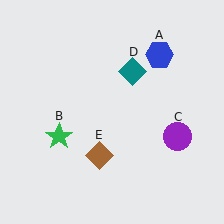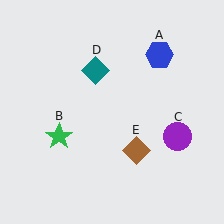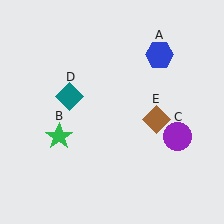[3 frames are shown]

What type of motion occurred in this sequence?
The teal diamond (object D), brown diamond (object E) rotated counterclockwise around the center of the scene.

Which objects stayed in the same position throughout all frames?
Blue hexagon (object A) and green star (object B) and purple circle (object C) remained stationary.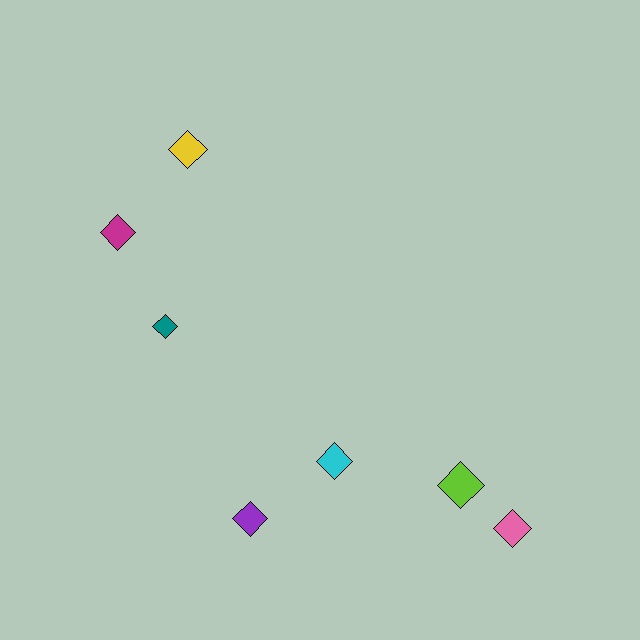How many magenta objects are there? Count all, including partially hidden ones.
There is 1 magenta object.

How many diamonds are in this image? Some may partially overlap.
There are 7 diamonds.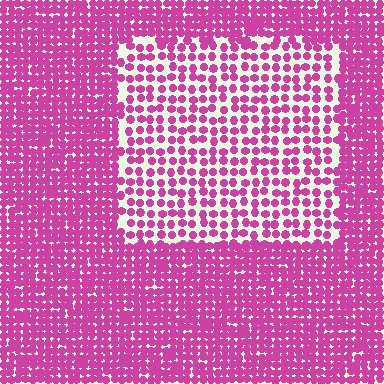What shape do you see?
I see a rectangle.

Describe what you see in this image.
The image contains small magenta elements arranged at two different densities. A rectangle-shaped region is visible where the elements are less densely packed than the surrounding area.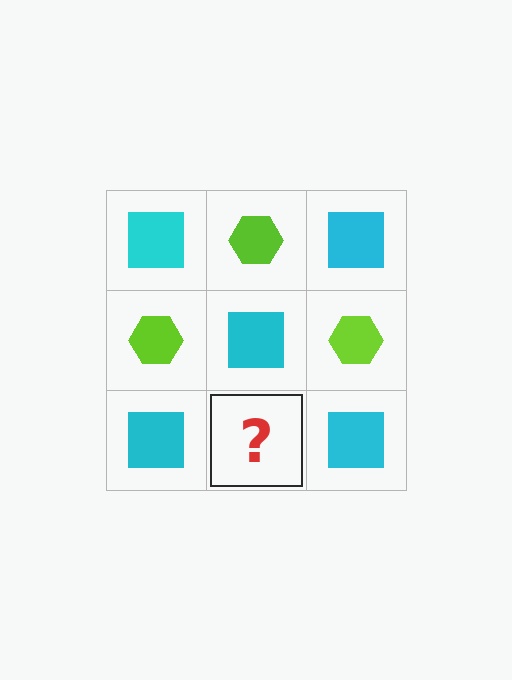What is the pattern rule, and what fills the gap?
The rule is that it alternates cyan square and lime hexagon in a checkerboard pattern. The gap should be filled with a lime hexagon.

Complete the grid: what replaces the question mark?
The question mark should be replaced with a lime hexagon.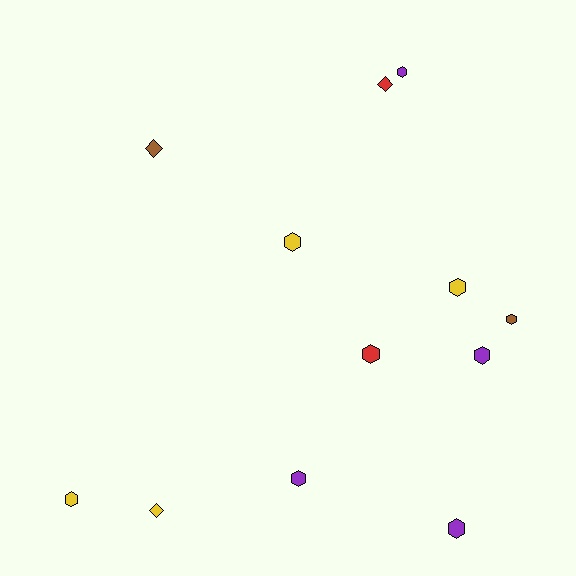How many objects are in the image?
There are 12 objects.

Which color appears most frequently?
Yellow, with 4 objects.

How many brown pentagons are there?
There are no brown pentagons.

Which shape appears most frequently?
Hexagon, with 9 objects.